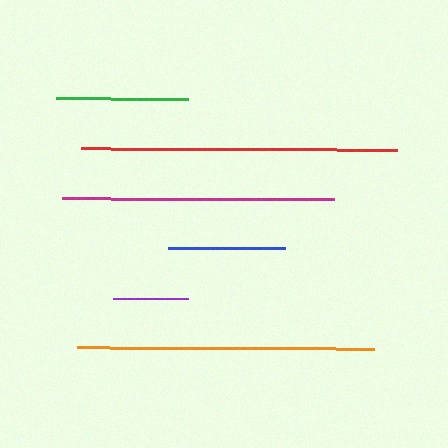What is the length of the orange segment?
The orange segment is approximately 297 pixels long.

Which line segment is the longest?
The red line is the longest at approximately 317 pixels.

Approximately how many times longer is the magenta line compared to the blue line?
The magenta line is approximately 2.3 times the length of the blue line.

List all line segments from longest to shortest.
From longest to shortest: red, orange, magenta, green, blue, purple.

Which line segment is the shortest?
The purple line is the shortest at approximately 75 pixels.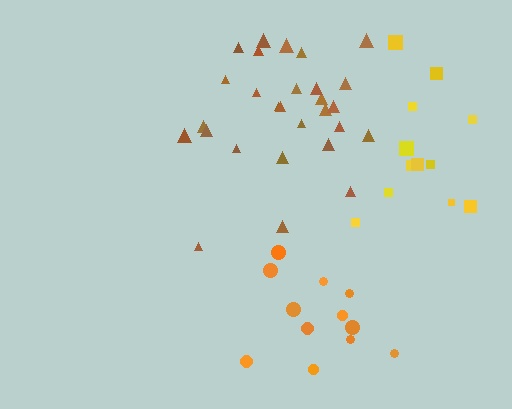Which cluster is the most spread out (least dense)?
Orange.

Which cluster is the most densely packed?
Brown.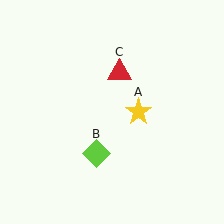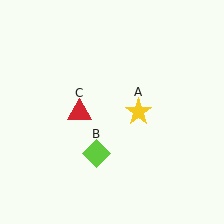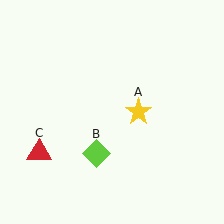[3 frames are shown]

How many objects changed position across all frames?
1 object changed position: red triangle (object C).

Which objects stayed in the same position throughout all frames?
Yellow star (object A) and lime diamond (object B) remained stationary.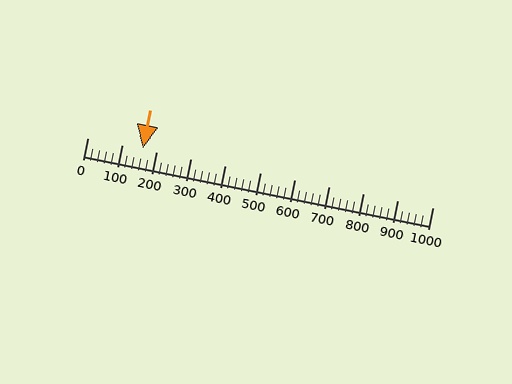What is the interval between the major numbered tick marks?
The major tick marks are spaced 100 units apart.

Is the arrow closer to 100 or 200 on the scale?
The arrow is closer to 200.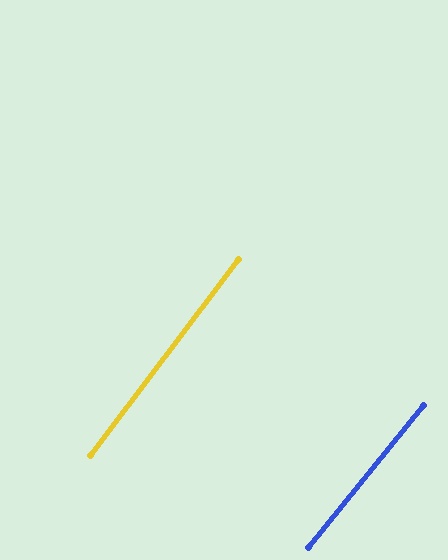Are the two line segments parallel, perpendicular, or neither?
Parallel — their directions differ by only 1.9°.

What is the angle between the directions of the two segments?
Approximately 2 degrees.